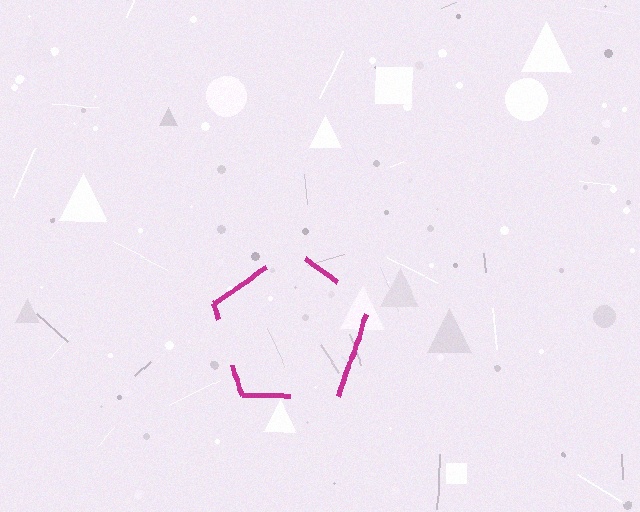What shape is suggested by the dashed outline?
The dashed outline suggests a pentagon.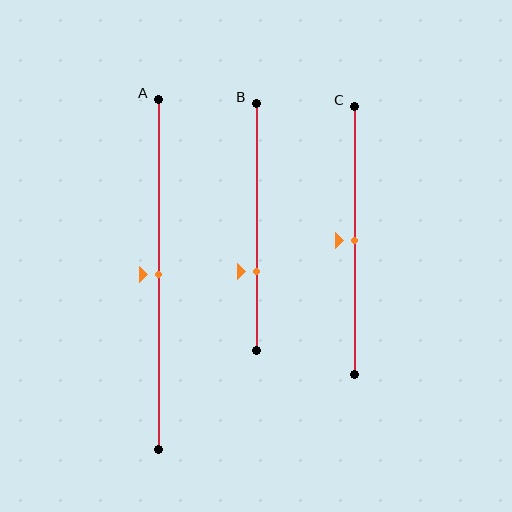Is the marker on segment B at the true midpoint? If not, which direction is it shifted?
No, the marker on segment B is shifted downward by about 18% of the segment length.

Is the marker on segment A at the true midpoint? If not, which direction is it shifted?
Yes, the marker on segment A is at the true midpoint.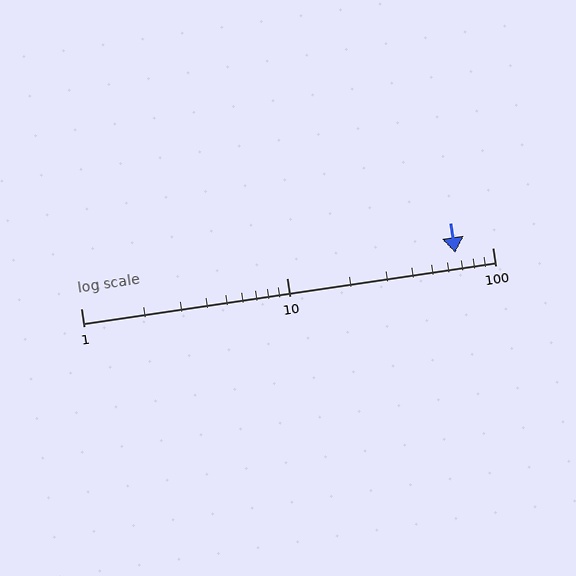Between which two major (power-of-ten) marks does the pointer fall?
The pointer is between 10 and 100.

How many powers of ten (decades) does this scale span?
The scale spans 2 decades, from 1 to 100.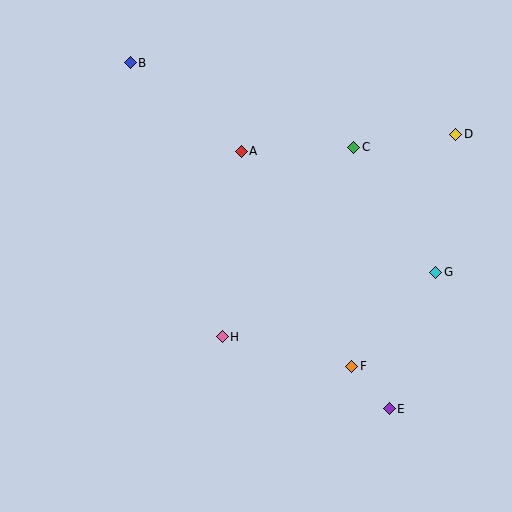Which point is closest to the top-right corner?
Point D is closest to the top-right corner.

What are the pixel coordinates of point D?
Point D is at (456, 134).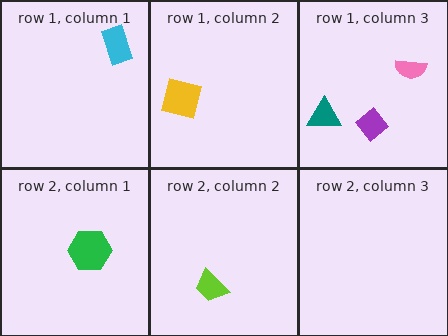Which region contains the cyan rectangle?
The row 1, column 1 region.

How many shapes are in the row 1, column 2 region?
1.